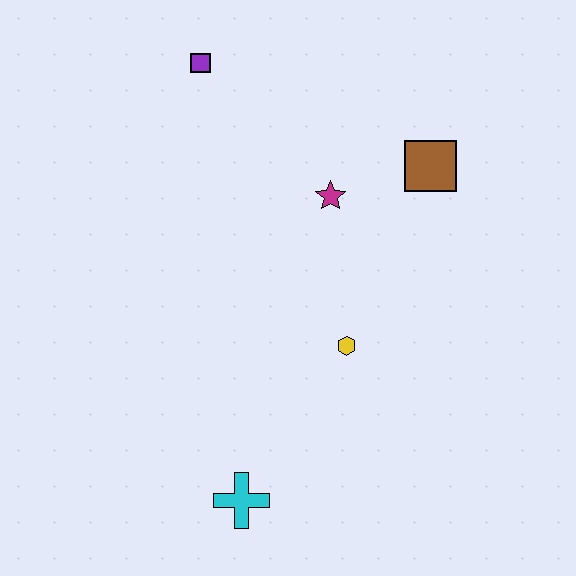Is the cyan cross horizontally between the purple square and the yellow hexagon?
Yes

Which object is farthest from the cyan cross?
The purple square is farthest from the cyan cross.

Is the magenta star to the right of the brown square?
No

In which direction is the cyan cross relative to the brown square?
The cyan cross is below the brown square.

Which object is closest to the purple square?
The magenta star is closest to the purple square.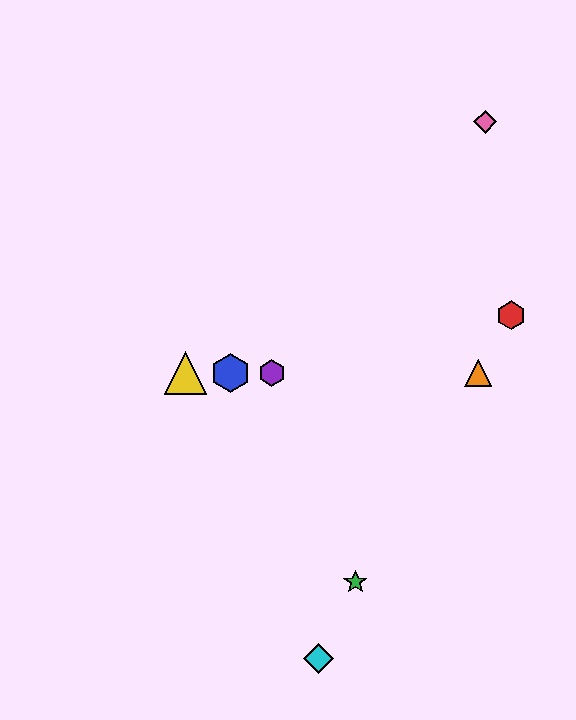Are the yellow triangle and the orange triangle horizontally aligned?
Yes, both are at y≈373.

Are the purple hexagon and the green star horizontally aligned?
No, the purple hexagon is at y≈373 and the green star is at y≈582.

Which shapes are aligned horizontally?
The blue hexagon, the yellow triangle, the purple hexagon, the orange triangle are aligned horizontally.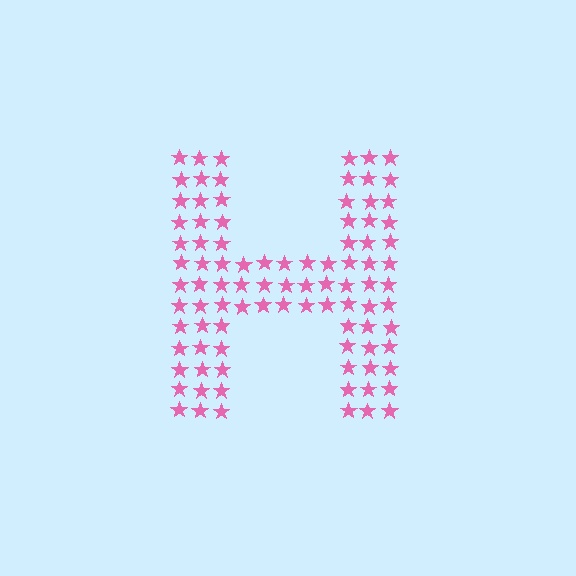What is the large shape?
The large shape is the letter H.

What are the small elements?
The small elements are stars.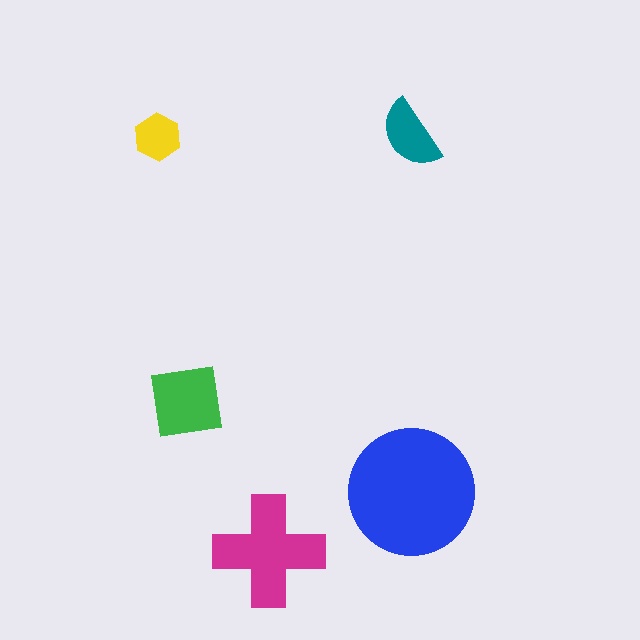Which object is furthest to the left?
The yellow hexagon is leftmost.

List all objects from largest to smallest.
The blue circle, the magenta cross, the green square, the teal semicircle, the yellow hexagon.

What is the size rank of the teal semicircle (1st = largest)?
4th.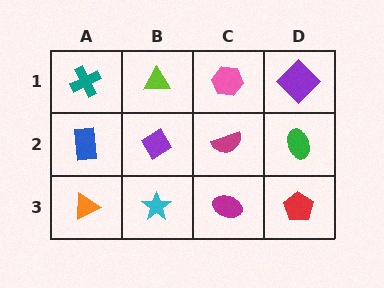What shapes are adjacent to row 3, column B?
A purple diamond (row 2, column B), an orange triangle (row 3, column A), a magenta ellipse (row 3, column C).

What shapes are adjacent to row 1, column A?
A blue rectangle (row 2, column A), a lime triangle (row 1, column B).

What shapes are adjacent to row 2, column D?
A purple diamond (row 1, column D), a red pentagon (row 3, column D), a magenta semicircle (row 2, column C).